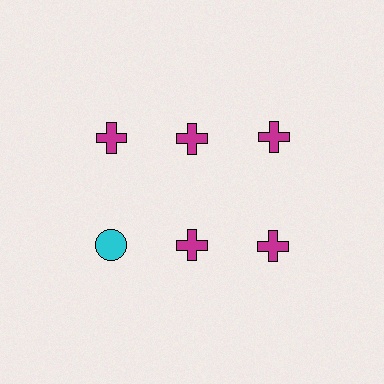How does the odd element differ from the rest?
It differs in both color (cyan instead of magenta) and shape (circle instead of cross).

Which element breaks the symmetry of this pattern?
The cyan circle in the second row, leftmost column breaks the symmetry. All other shapes are magenta crosses.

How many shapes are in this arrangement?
There are 6 shapes arranged in a grid pattern.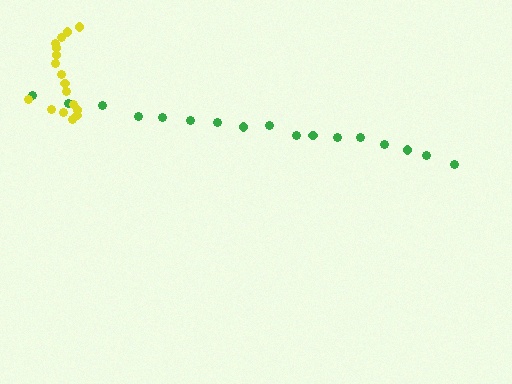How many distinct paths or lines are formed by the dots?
There are 2 distinct paths.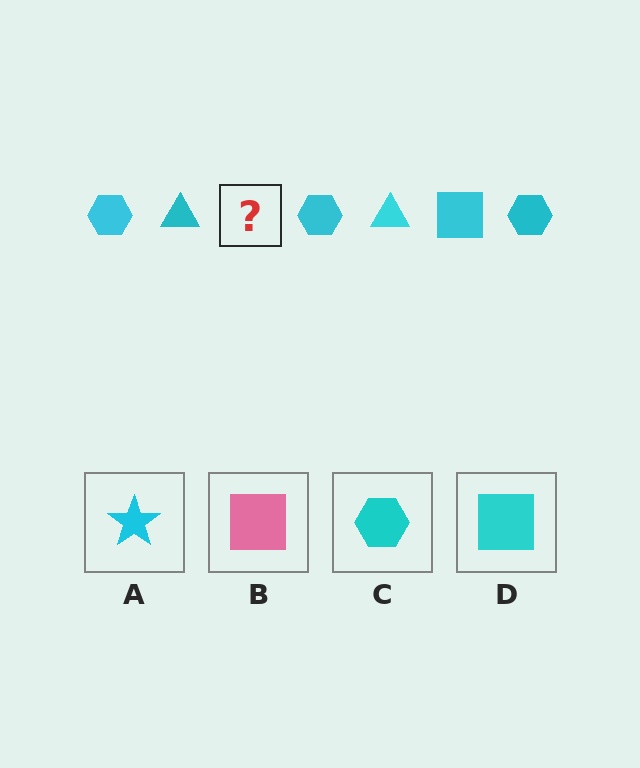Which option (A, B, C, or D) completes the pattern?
D.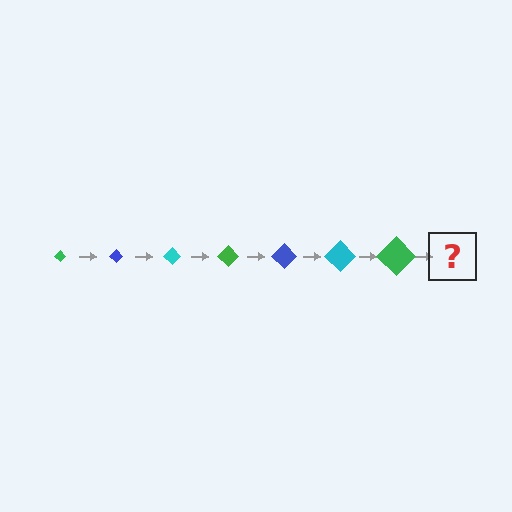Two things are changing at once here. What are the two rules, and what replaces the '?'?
The two rules are that the diamond grows larger each step and the color cycles through green, blue, and cyan. The '?' should be a blue diamond, larger than the previous one.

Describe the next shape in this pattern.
It should be a blue diamond, larger than the previous one.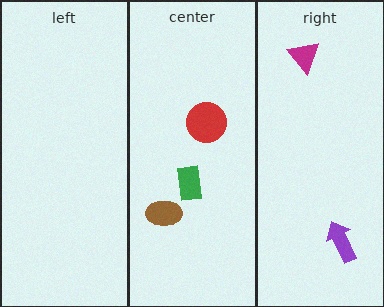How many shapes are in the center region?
3.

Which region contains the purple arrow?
The right region.